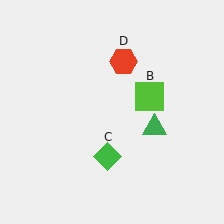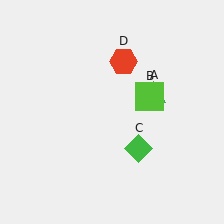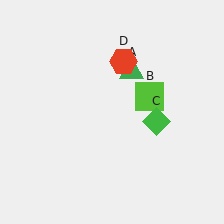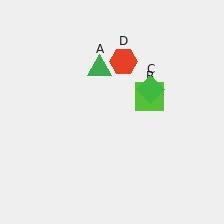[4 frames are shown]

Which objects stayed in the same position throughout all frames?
Lime square (object B) and red hexagon (object D) remained stationary.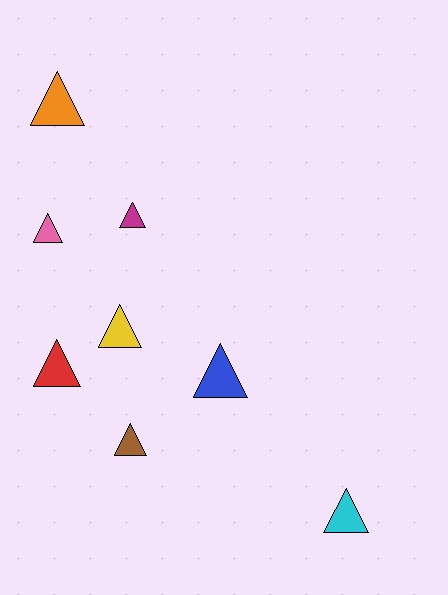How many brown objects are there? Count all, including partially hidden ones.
There is 1 brown object.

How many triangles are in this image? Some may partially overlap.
There are 8 triangles.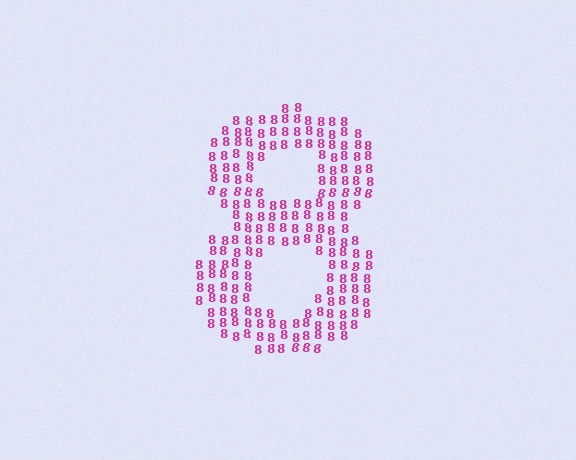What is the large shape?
The large shape is the digit 8.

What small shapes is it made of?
It is made of small digit 8's.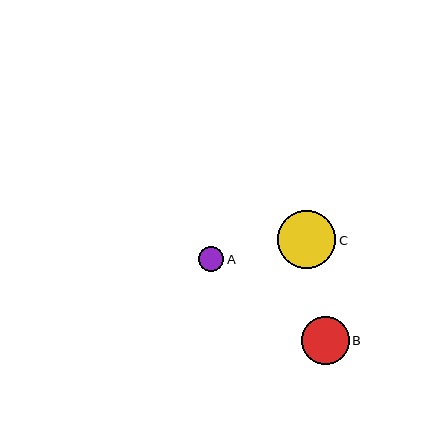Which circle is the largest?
Circle C is the largest with a size of approximately 58 pixels.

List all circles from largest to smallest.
From largest to smallest: C, B, A.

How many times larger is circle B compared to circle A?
Circle B is approximately 1.9 times the size of circle A.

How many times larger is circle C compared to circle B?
Circle C is approximately 1.2 times the size of circle B.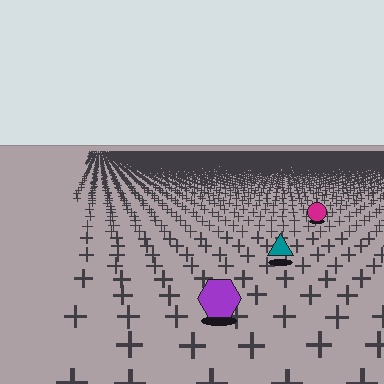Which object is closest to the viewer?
The purple hexagon is closest. The texture marks near it are larger and more spread out.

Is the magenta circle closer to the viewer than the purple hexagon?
No. The purple hexagon is closer — you can tell from the texture gradient: the ground texture is coarser near it.